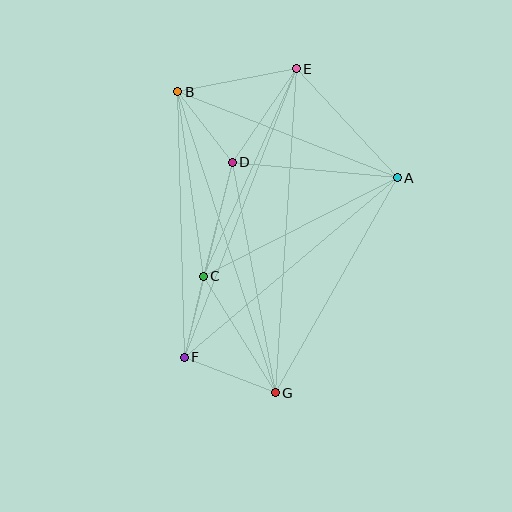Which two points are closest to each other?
Points C and F are closest to each other.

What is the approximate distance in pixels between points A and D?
The distance between A and D is approximately 166 pixels.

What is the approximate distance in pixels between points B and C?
The distance between B and C is approximately 186 pixels.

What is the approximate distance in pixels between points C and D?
The distance between C and D is approximately 118 pixels.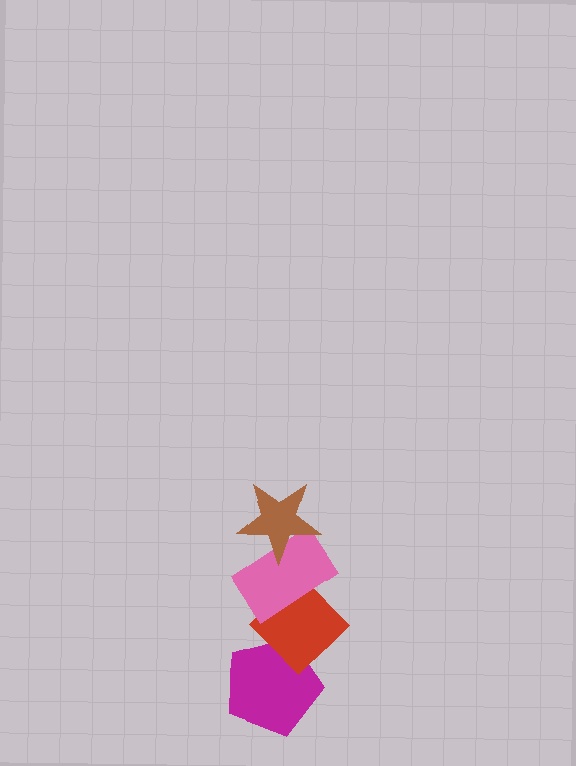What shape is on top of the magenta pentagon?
The red diamond is on top of the magenta pentagon.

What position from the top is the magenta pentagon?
The magenta pentagon is 4th from the top.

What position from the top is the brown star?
The brown star is 1st from the top.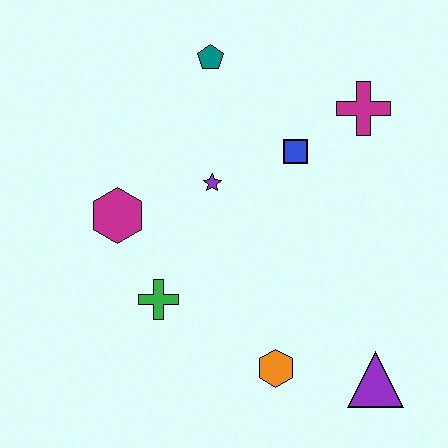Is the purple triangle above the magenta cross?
No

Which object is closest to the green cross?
The magenta hexagon is closest to the green cross.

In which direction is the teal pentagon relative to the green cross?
The teal pentagon is above the green cross.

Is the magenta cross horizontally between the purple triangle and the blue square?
Yes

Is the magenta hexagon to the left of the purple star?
Yes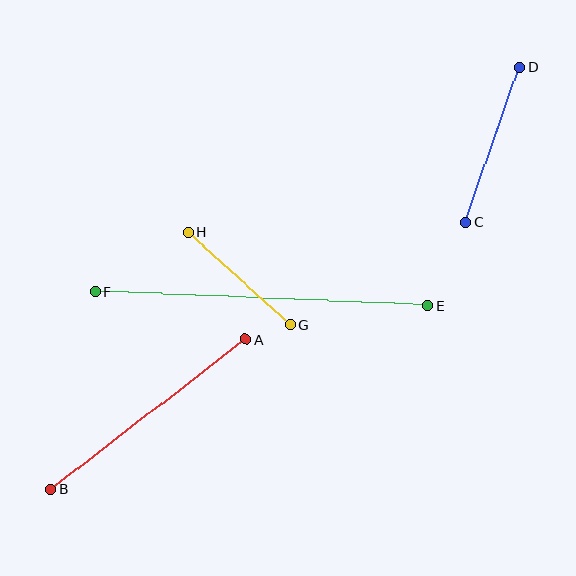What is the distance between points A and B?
The distance is approximately 247 pixels.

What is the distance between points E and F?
The distance is approximately 333 pixels.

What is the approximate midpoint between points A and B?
The midpoint is at approximately (148, 415) pixels.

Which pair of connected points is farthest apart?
Points E and F are farthest apart.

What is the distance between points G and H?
The distance is approximately 138 pixels.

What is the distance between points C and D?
The distance is approximately 165 pixels.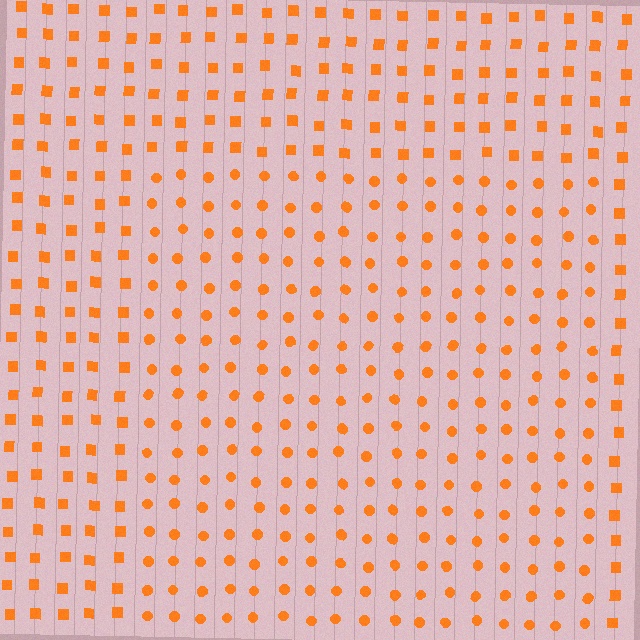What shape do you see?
I see a rectangle.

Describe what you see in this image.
The image is filled with small orange elements arranged in a uniform grid. A rectangle-shaped region contains circles, while the surrounding area contains squares. The boundary is defined purely by the change in element shape.